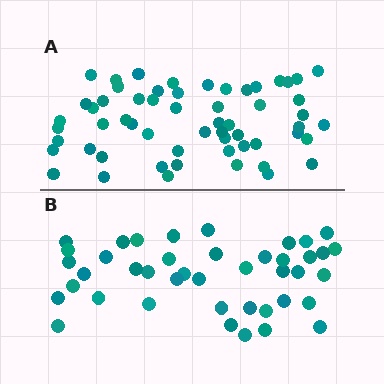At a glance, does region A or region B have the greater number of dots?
Region A (the top region) has more dots.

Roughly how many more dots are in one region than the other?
Region A has approximately 15 more dots than region B.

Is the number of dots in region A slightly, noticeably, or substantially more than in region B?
Region A has noticeably more, but not dramatically so. The ratio is roughly 1.4 to 1.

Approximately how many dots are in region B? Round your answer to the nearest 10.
About 40 dots. (The exact count is 42, which rounds to 40.)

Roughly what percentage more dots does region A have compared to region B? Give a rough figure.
About 40% more.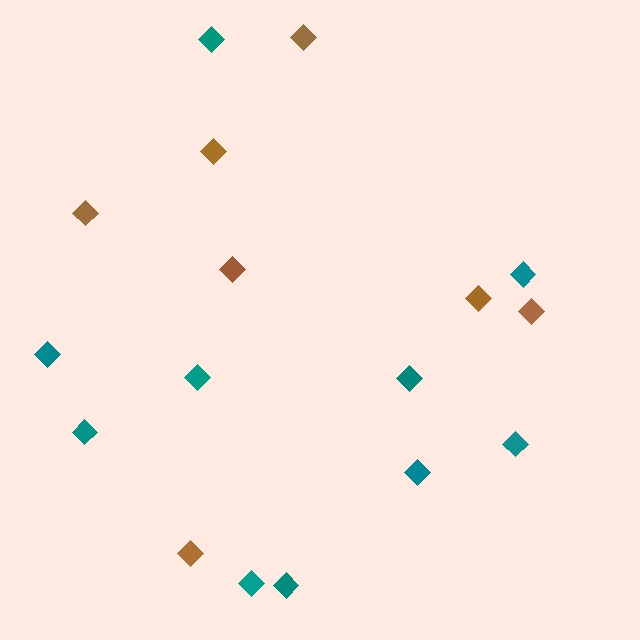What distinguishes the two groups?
There are 2 groups: one group of teal diamonds (10) and one group of brown diamonds (7).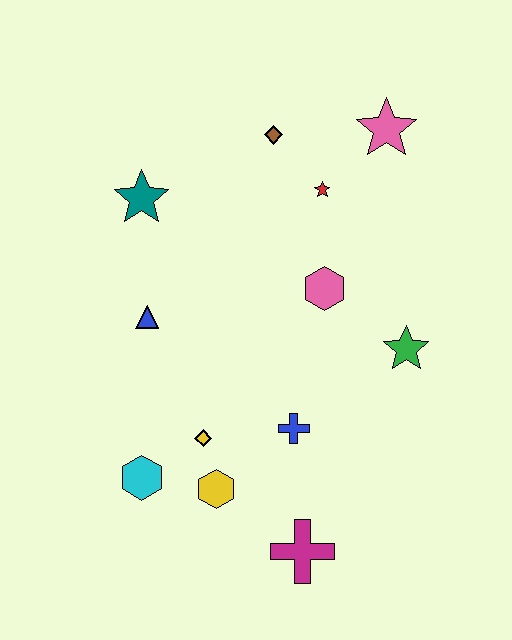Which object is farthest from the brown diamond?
The magenta cross is farthest from the brown diamond.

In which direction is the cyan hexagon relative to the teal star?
The cyan hexagon is below the teal star.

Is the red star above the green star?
Yes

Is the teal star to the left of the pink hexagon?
Yes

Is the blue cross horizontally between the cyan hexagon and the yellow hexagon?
No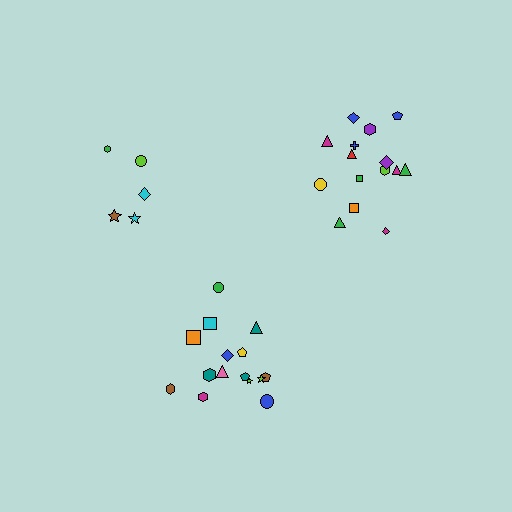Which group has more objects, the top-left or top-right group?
The top-right group.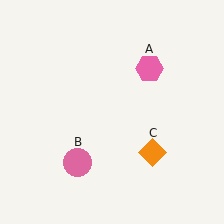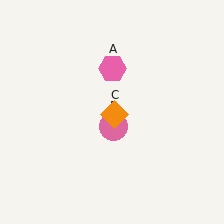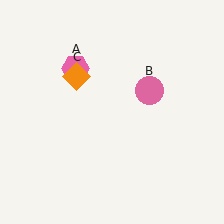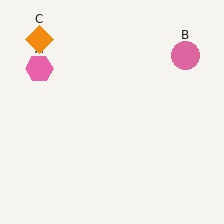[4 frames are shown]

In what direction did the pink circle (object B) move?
The pink circle (object B) moved up and to the right.